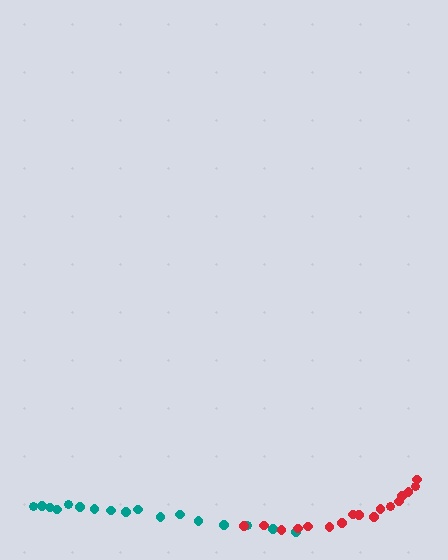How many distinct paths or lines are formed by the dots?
There are 2 distinct paths.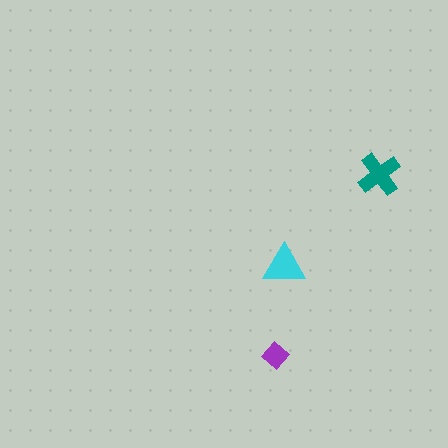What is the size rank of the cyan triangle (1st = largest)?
2nd.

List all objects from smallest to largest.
The purple diamond, the cyan triangle, the teal cross.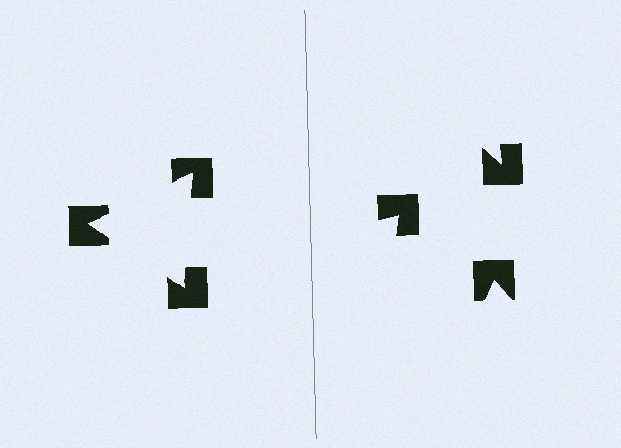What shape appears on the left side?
An illusory triangle.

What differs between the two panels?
The notched squares are positioned identically on both sides; only the wedge orientations differ. On the left they align to a triangle; on the right they are misaligned.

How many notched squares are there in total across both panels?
6 — 3 on each side.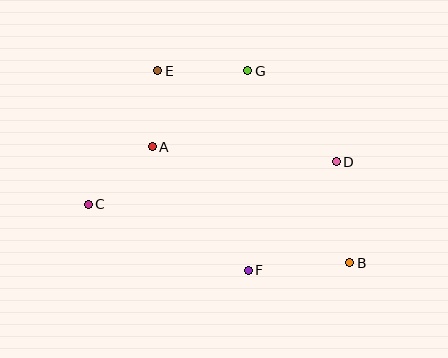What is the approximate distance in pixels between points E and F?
The distance between E and F is approximately 219 pixels.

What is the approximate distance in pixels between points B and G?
The distance between B and G is approximately 217 pixels.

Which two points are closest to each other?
Points A and E are closest to each other.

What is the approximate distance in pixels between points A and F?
The distance between A and F is approximately 157 pixels.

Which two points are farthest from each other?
Points B and E are farthest from each other.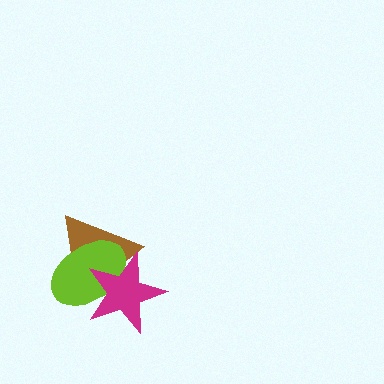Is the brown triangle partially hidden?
Yes, it is partially covered by another shape.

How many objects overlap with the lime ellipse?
2 objects overlap with the lime ellipse.